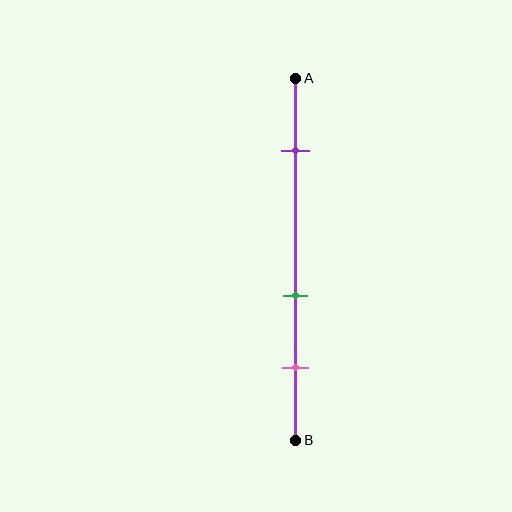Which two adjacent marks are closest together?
The green and pink marks are the closest adjacent pair.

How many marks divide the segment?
There are 3 marks dividing the segment.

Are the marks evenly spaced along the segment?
No, the marks are not evenly spaced.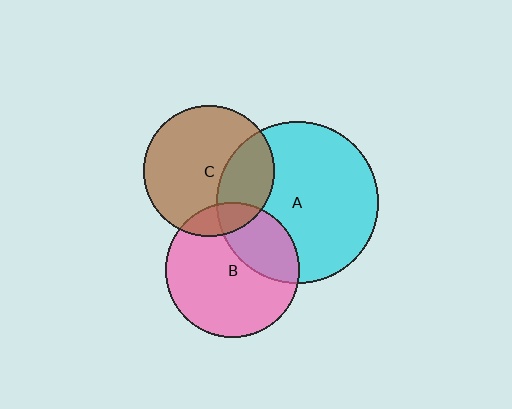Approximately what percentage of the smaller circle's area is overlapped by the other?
Approximately 30%.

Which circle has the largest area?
Circle A (cyan).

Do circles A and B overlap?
Yes.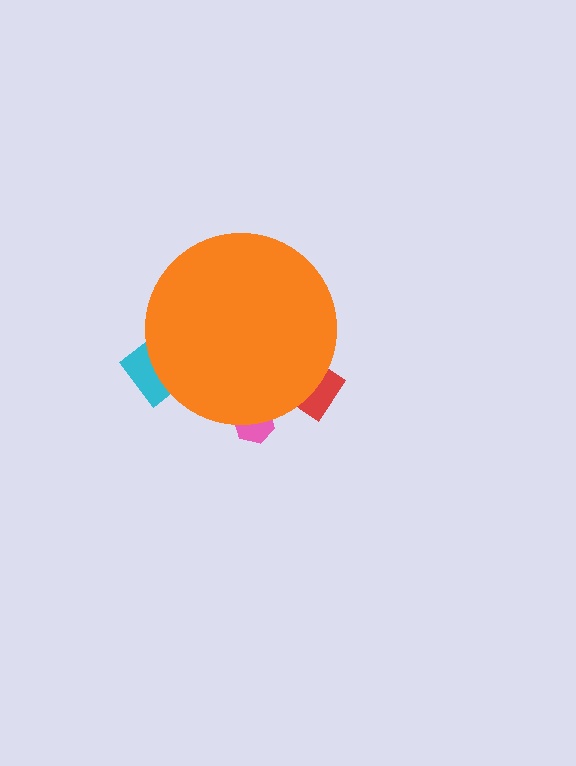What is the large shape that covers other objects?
An orange circle.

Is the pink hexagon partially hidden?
Yes, the pink hexagon is partially hidden behind the orange circle.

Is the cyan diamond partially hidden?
Yes, the cyan diamond is partially hidden behind the orange circle.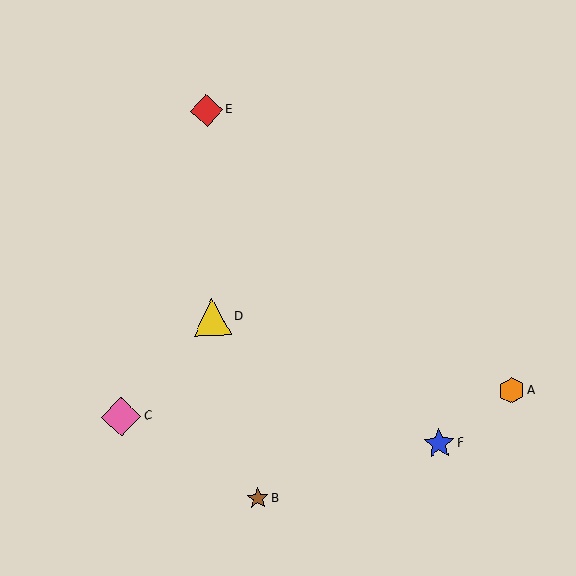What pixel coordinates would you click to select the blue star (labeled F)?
Click at (439, 443) to select the blue star F.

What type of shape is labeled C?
Shape C is a pink diamond.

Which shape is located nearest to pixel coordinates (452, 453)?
The blue star (labeled F) at (439, 443) is nearest to that location.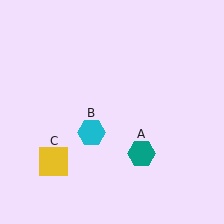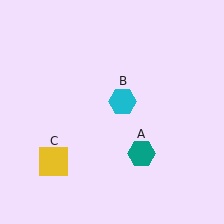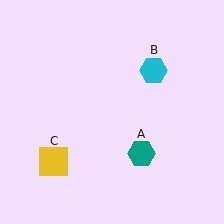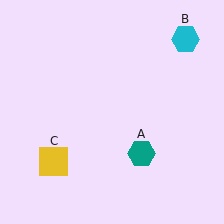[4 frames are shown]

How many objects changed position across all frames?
1 object changed position: cyan hexagon (object B).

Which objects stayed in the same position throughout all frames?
Teal hexagon (object A) and yellow square (object C) remained stationary.